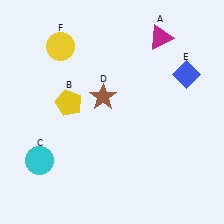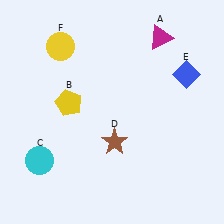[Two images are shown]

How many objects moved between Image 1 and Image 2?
1 object moved between the two images.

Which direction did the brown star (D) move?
The brown star (D) moved down.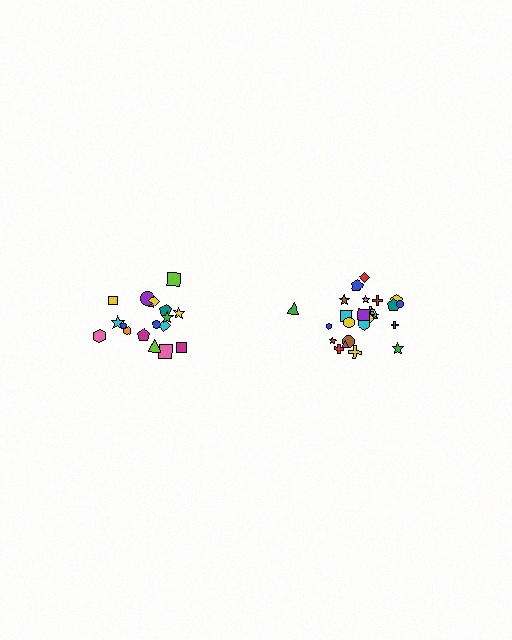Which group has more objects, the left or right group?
The right group.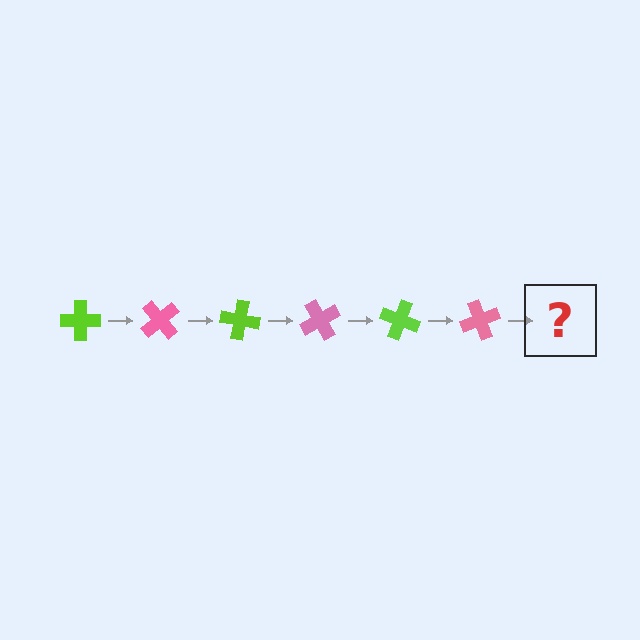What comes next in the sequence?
The next element should be a lime cross, rotated 300 degrees from the start.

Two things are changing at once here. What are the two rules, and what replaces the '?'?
The two rules are that it rotates 50 degrees each step and the color cycles through lime and pink. The '?' should be a lime cross, rotated 300 degrees from the start.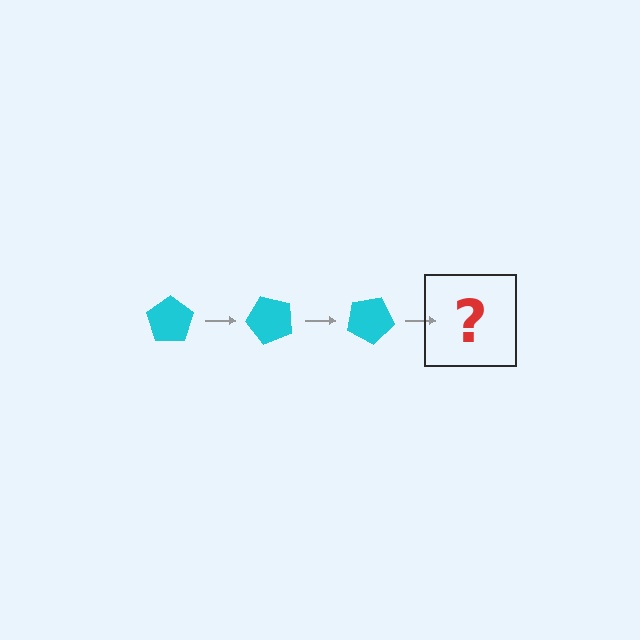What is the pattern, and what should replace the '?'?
The pattern is that the pentagon rotates 50 degrees each step. The '?' should be a cyan pentagon rotated 150 degrees.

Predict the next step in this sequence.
The next step is a cyan pentagon rotated 150 degrees.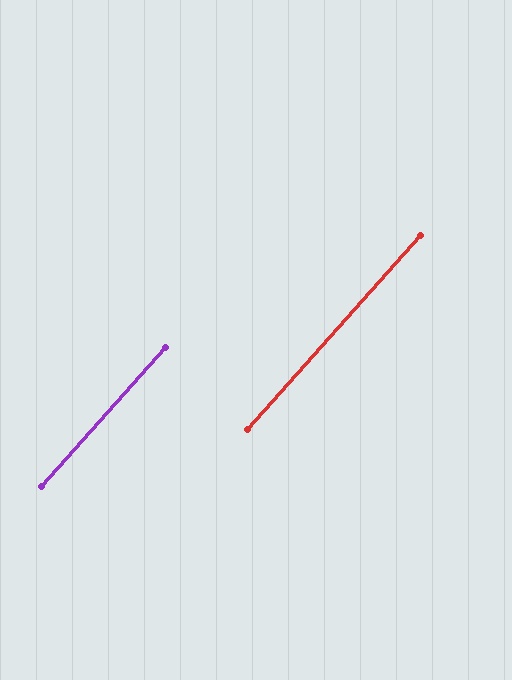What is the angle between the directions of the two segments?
Approximately 0 degrees.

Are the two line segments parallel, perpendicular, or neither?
Parallel — their directions differ by only 0.2°.